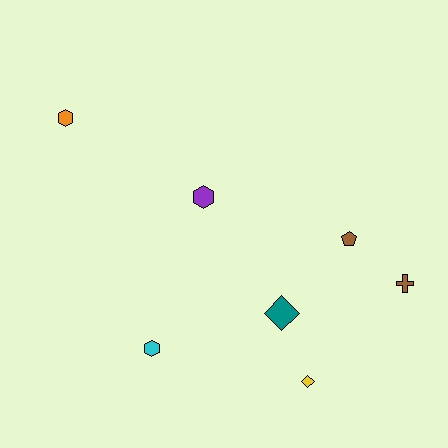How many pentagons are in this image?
There is 1 pentagon.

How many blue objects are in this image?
There are no blue objects.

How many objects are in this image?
There are 7 objects.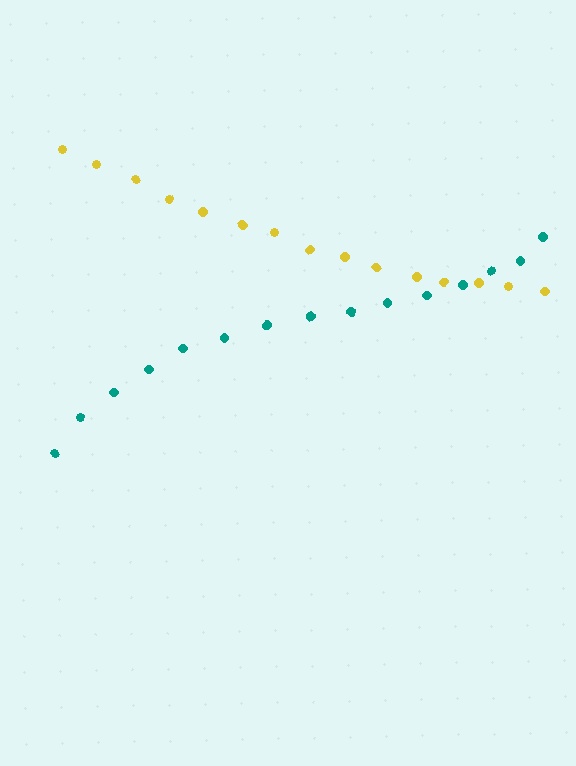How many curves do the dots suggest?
There are 2 distinct paths.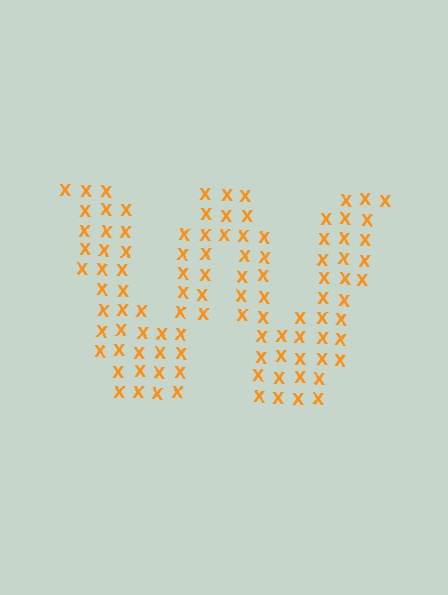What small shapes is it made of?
It is made of small letter X's.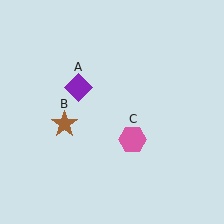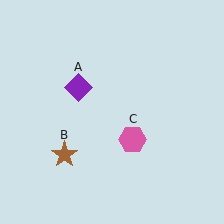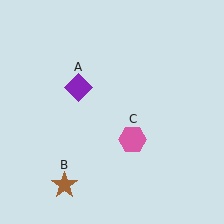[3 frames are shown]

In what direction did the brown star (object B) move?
The brown star (object B) moved down.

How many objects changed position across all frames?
1 object changed position: brown star (object B).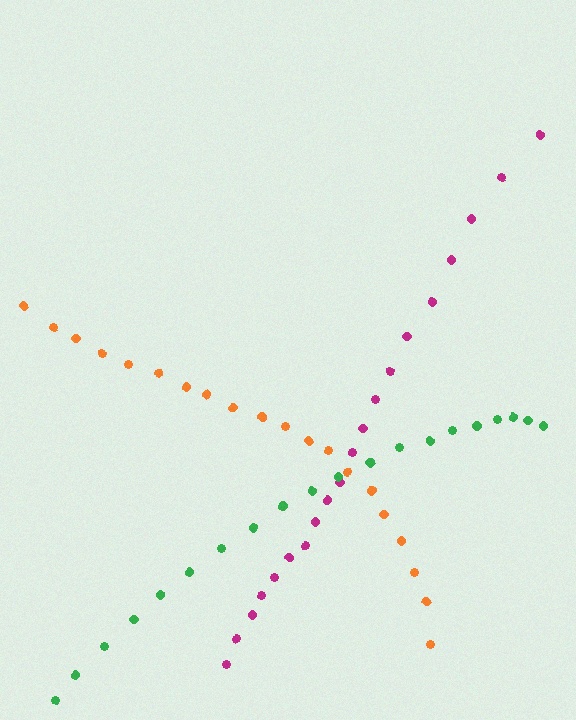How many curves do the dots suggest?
There are 3 distinct paths.